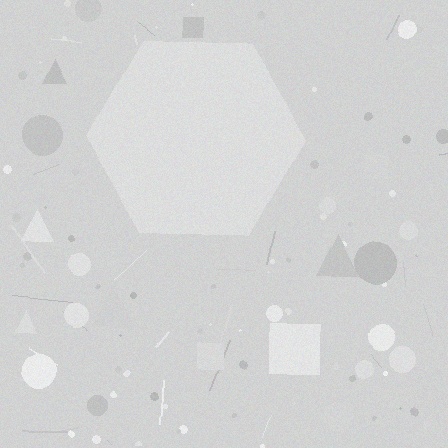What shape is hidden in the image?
A hexagon is hidden in the image.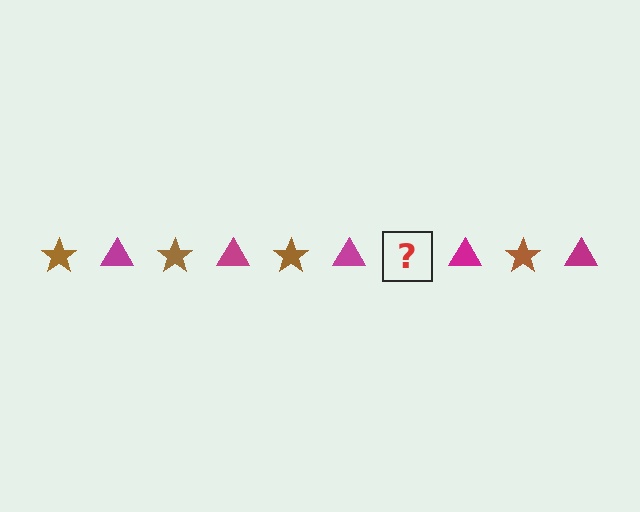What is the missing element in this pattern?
The missing element is a brown star.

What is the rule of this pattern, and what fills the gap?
The rule is that the pattern alternates between brown star and magenta triangle. The gap should be filled with a brown star.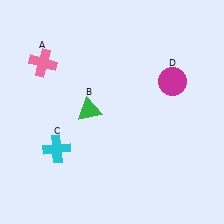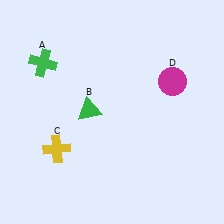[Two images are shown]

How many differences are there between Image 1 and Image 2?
There are 2 differences between the two images.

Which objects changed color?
A changed from pink to green. C changed from cyan to yellow.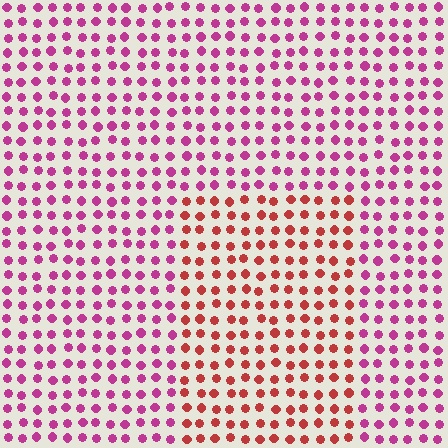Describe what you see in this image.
The image is filled with small magenta elements in a uniform arrangement. A rectangle-shaped region is visible where the elements are tinted to a slightly different hue, forming a subtle color boundary.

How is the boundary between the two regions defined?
The boundary is defined purely by a slight shift in hue (about 41 degrees). Spacing, size, and orientation are identical on both sides.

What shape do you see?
I see a rectangle.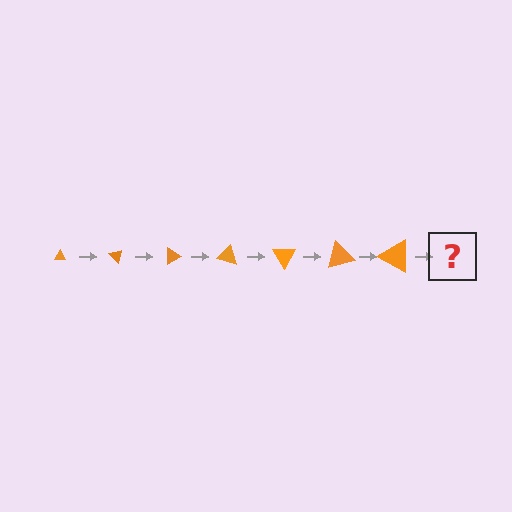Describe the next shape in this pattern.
It should be a triangle, larger than the previous one and rotated 315 degrees from the start.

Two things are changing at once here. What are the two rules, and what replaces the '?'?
The two rules are that the triangle grows larger each step and it rotates 45 degrees each step. The '?' should be a triangle, larger than the previous one and rotated 315 degrees from the start.